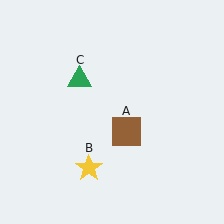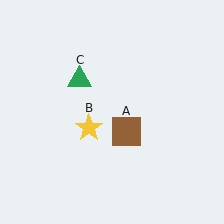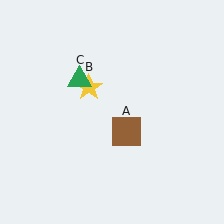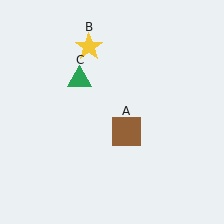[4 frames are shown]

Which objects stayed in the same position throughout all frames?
Brown square (object A) and green triangle (object C) remained stationary.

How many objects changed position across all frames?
1 object changed position: yellow star (object B).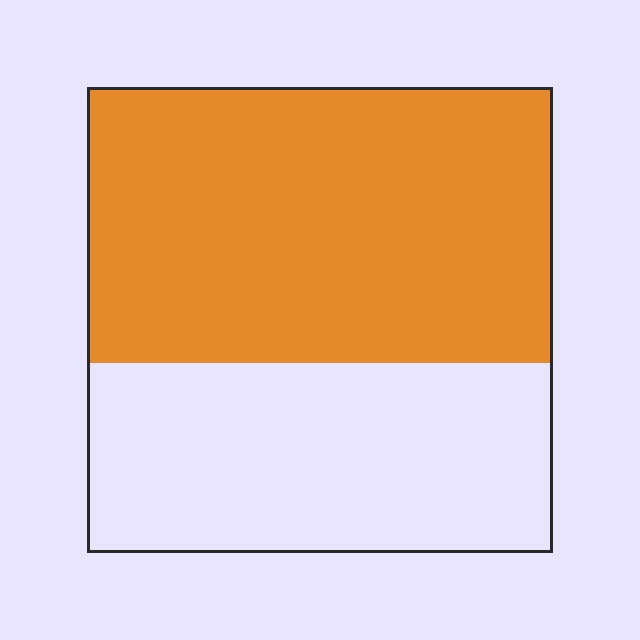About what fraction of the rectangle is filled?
About three fifths (3/5).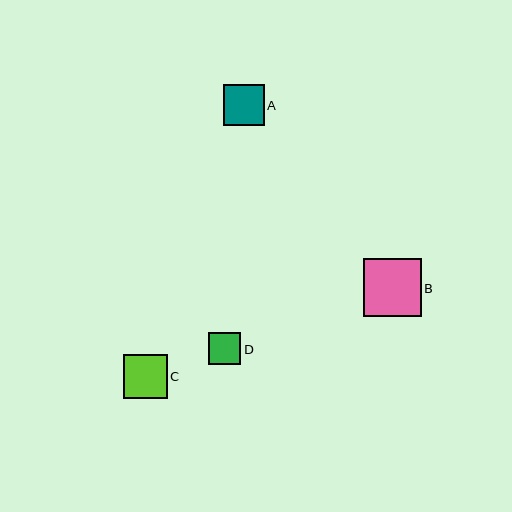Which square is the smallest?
Square D is the smallest with a size of approximately 32 pixels.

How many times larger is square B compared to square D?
Square B is approximately 1.8 times the size of square D.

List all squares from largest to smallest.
From largest to smallest: B, C, A, D.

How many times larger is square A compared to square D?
Square A is approximately 1.3 times the size of square D.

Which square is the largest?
Square B is the largest with a size of approximately 58 pixels.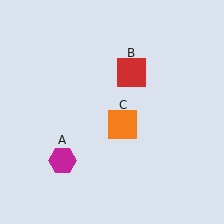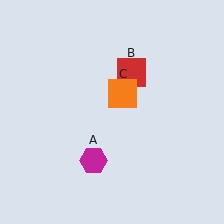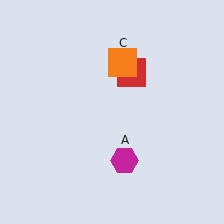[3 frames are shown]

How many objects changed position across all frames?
2 objects changed position: magenta hexagon (object A), orange square (object C).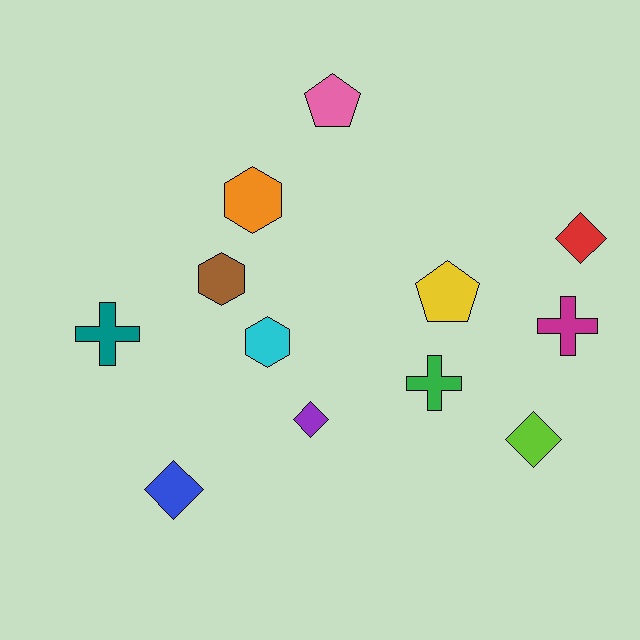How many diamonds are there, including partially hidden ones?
There are 4 diamonds.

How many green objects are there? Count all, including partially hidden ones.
There is 1 green object.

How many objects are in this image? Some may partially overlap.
There are 12 objects.